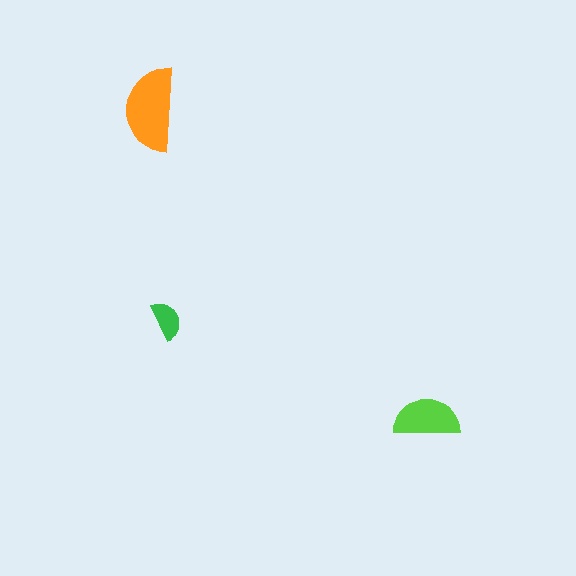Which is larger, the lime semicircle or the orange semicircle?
The orange one.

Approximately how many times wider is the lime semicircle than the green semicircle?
About 1.5 times wider.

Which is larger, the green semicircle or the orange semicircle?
The orange one.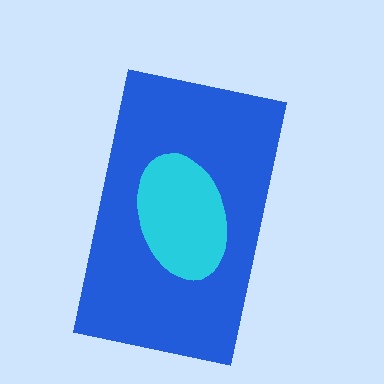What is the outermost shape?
The blue rectangle.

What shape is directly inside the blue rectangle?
The cyan ellipse.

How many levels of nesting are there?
2.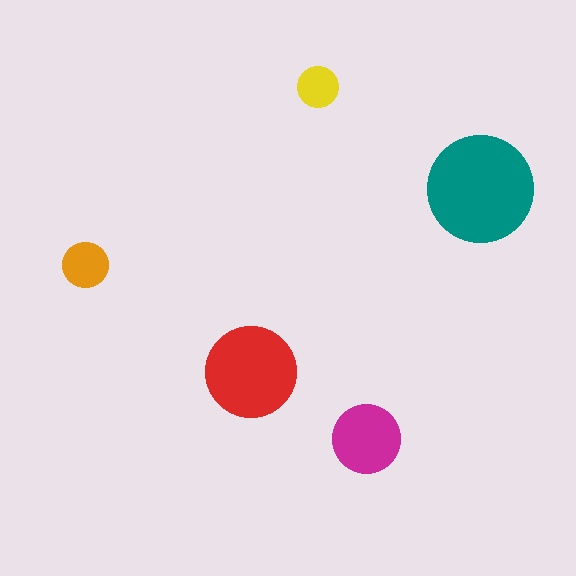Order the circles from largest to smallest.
the teal one, the red one, the magenta one, the orange one, the yellow one.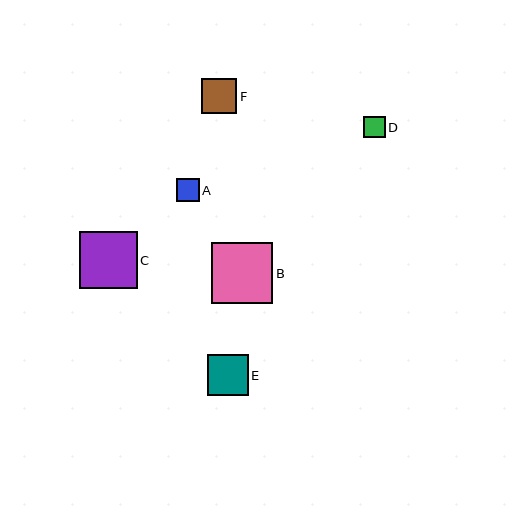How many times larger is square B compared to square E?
Square B is approximately 1.5 times the size of square E.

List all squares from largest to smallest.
From largest to smallest: B, C, E, F, A, D.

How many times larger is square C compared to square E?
Square C is approximately 1.4 times the size of square E.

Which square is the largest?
Square B is the largest with a size of approximately 61 pixels.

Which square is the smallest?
Square D is the smallest with a size of approximately 22 pixels.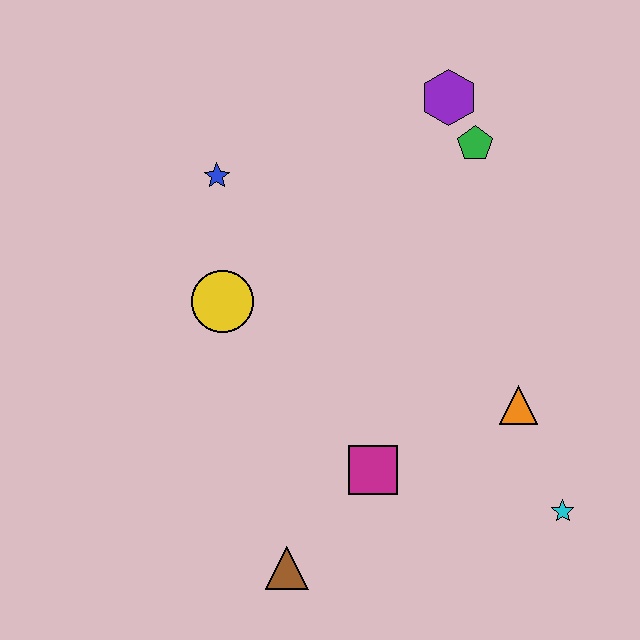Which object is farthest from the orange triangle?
The blue star is farthest from the orange triangle.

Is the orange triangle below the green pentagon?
Yes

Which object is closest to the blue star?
The yellow circle is closest to the blue star.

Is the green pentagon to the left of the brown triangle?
No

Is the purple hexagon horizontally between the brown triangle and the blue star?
No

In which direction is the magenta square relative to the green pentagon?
The magenta square is below the green pentagon.